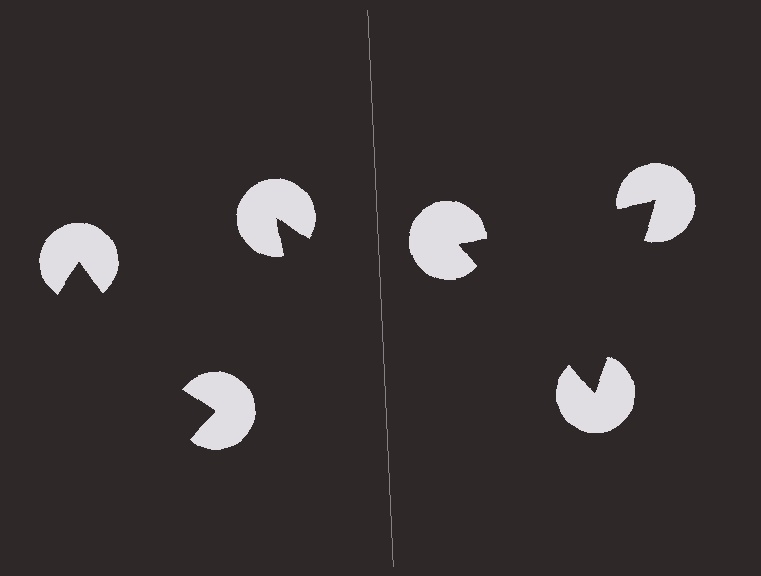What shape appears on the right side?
An illusory triangle.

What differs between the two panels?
The pac-man discs are positioned identically on both sides; only the wedge orientations differ. On the right they align to a triangle; on the left they are misaligned.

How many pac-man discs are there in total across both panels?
6 — 3 on each side.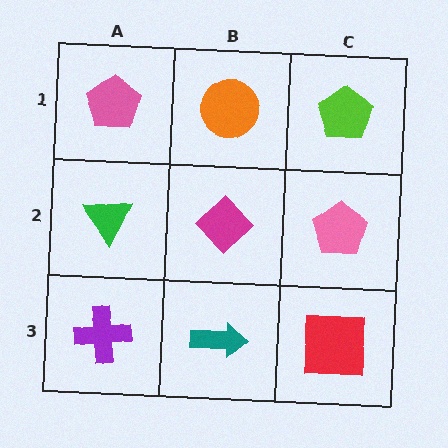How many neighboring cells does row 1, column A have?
2.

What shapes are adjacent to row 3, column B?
A magenta diamond (row 2, column B), a purple cross (row 3, column A), a red square (row 3, column C).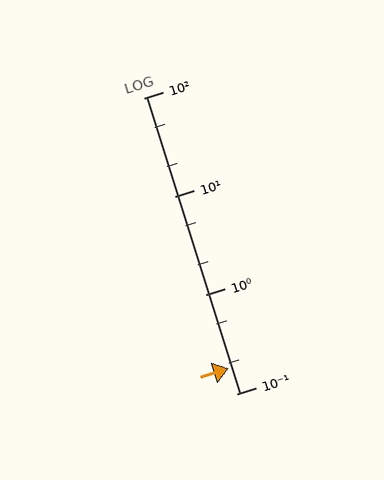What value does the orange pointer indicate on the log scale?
The pointer indicates approximately 0.18.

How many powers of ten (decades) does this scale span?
The scale spans 3 decades, from 0.1 to 100.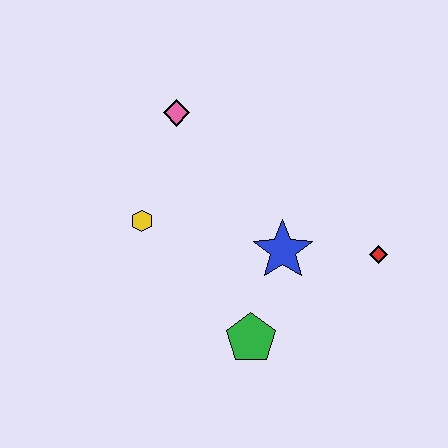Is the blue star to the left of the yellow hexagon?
No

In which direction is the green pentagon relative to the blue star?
The green pentagon is below the blue star.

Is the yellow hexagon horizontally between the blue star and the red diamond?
No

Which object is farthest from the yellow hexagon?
The red diamond is farthest from the yellow hexagon.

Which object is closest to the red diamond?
The blue star is closest to the red diamond.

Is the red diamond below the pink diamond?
Yes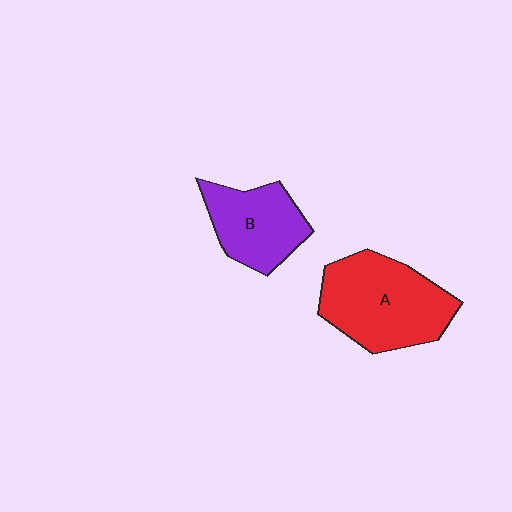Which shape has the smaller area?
Shape B (purple).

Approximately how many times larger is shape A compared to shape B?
Approximately 1.5 times.